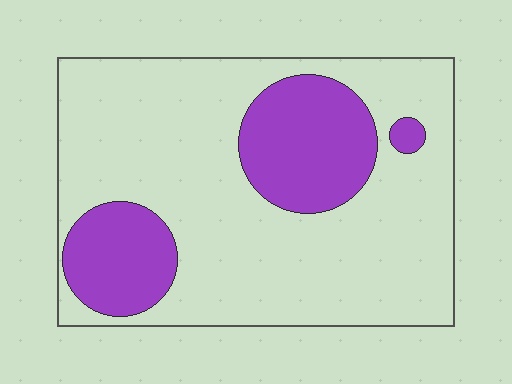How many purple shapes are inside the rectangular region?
3.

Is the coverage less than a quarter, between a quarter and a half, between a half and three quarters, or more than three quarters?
Between a quarter and a half.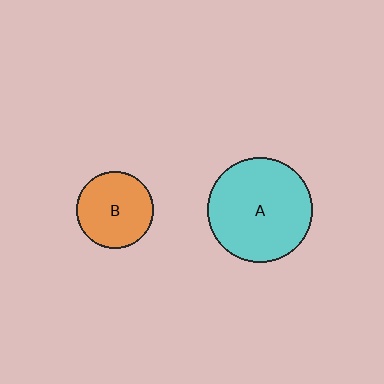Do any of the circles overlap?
No, none of the circles overlap.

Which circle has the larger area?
Circle A (cyan).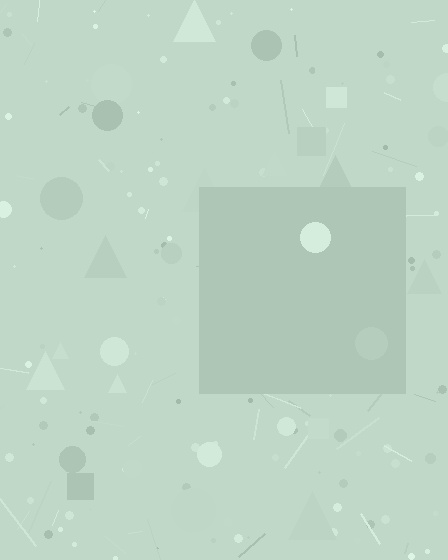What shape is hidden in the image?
A square is hidden in the image.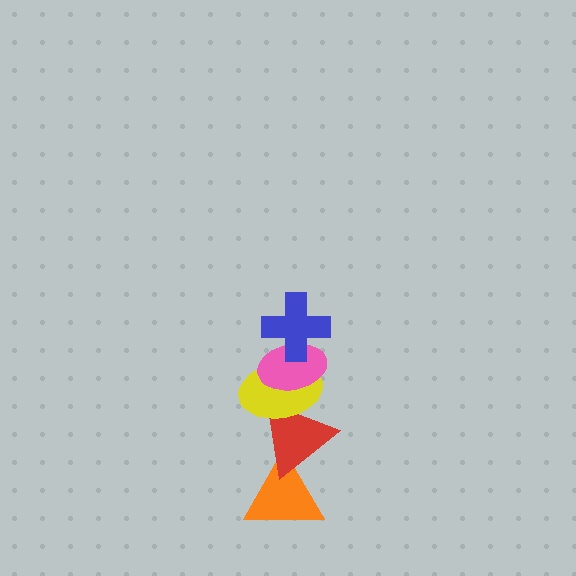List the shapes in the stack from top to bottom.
From top to bottom: the blue cross, the pink ellipse, the yellow ellipse, the red triangle, the orange triangle.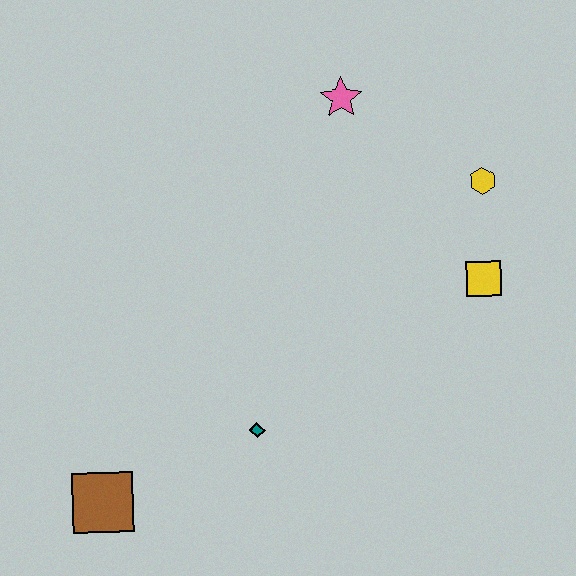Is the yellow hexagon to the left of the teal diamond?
No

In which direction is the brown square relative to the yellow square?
The brown square is to the left of the yellow square.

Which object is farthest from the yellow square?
The brown square is farthest from the yellow square.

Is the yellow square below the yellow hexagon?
Yes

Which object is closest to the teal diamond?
The brown square is closest to the teal diamond.